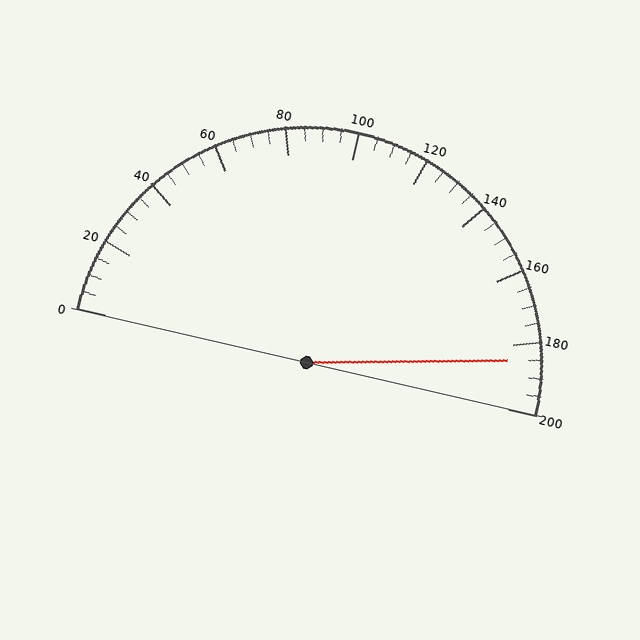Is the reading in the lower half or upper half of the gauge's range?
The reading is in the upper half of the range (0 to 200).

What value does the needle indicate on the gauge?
The needle indicates approximately 185.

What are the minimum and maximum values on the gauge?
The gauge ranges from 0 to 200.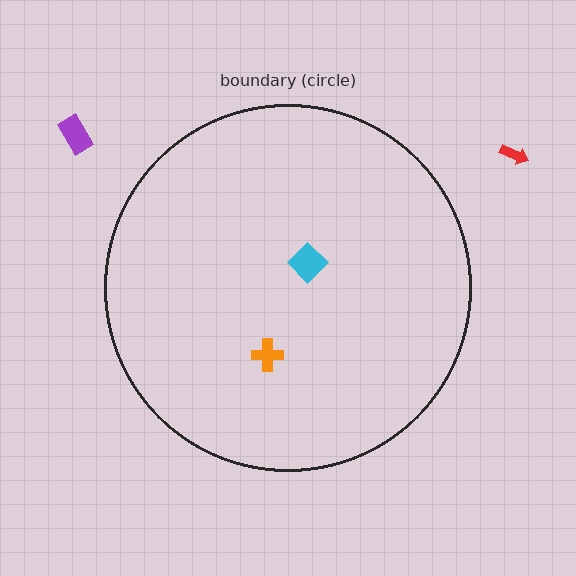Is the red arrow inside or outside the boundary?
Outside.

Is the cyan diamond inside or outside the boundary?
Inside.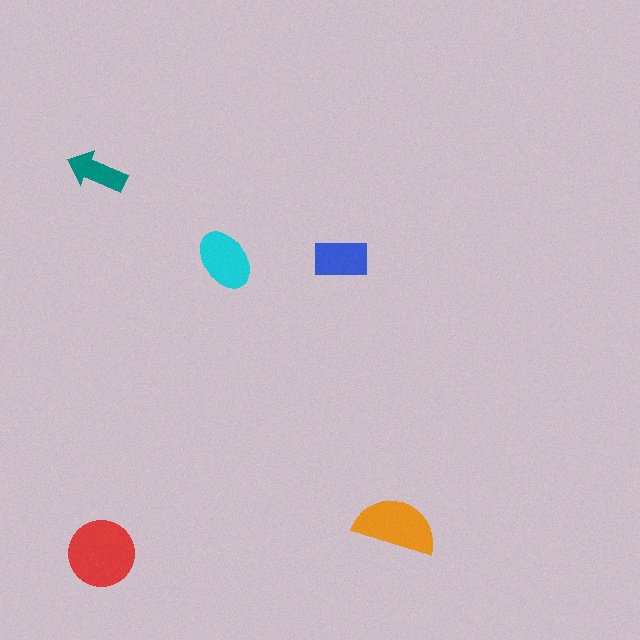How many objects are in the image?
There are 5 objects in the image.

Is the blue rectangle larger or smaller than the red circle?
Smaller.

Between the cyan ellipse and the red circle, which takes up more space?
The red circle.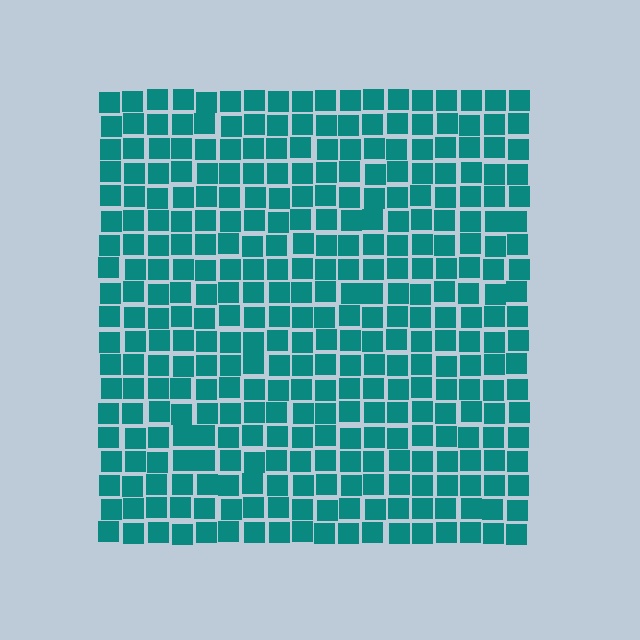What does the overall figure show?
The overall figure shows a square.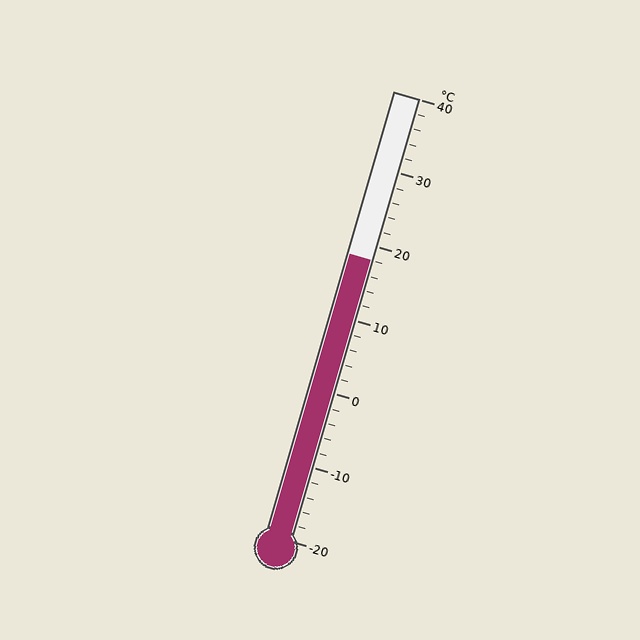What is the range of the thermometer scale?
The thermometer scale ranges from -20°C to 40°C.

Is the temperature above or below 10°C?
The temperature is above 10°C.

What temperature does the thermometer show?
The thermometer shows approximately 18°C.